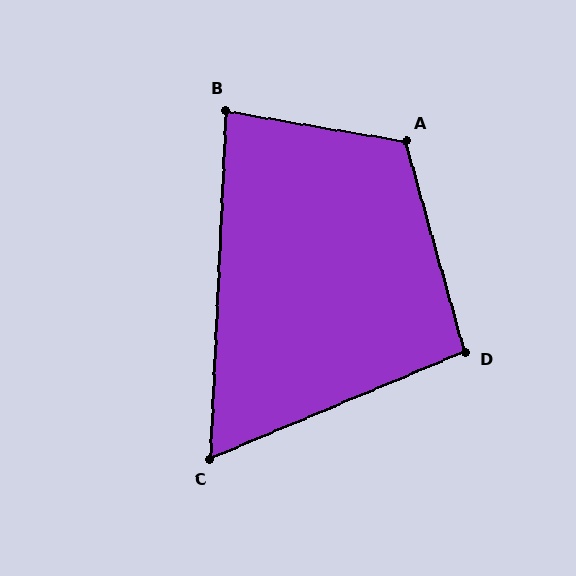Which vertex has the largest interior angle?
A, at approximately 115 degrees.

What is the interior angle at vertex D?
Approximately 97 degrees (obtuse).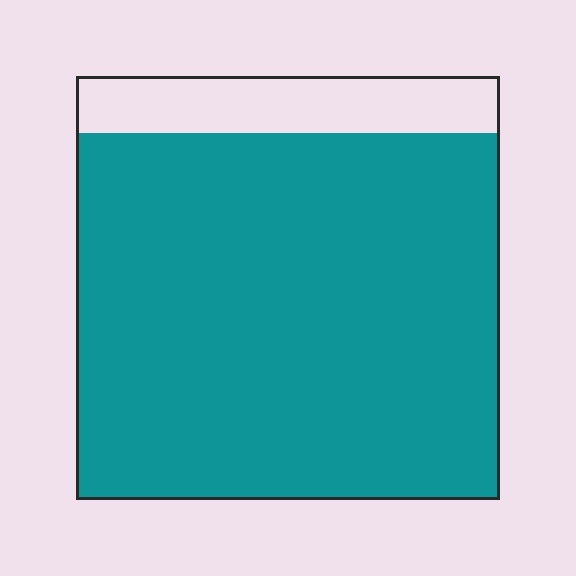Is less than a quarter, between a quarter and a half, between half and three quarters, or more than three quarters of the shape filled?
More than three quarters.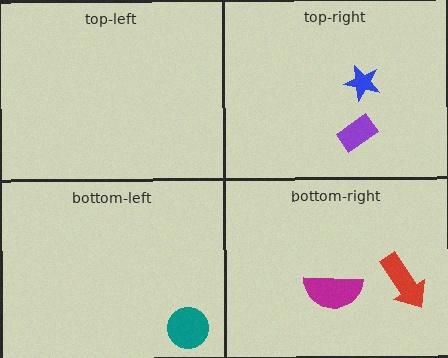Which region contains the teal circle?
The bottom-left region.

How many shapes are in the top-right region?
2.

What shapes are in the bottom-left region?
The teal circle.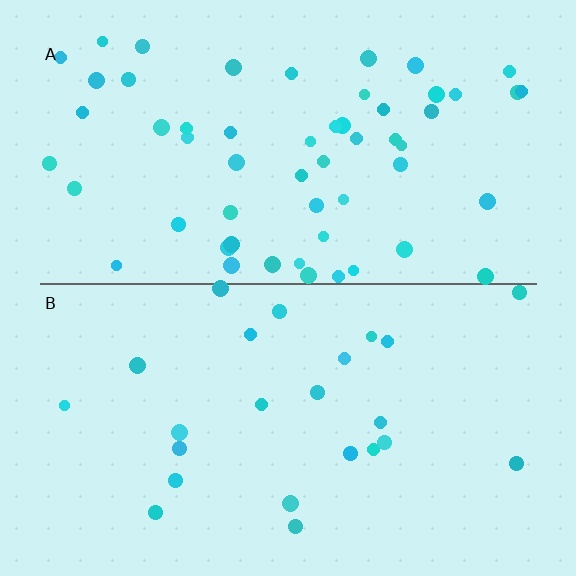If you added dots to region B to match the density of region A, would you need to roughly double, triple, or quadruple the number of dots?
Approximately double.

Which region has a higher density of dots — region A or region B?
A (the top).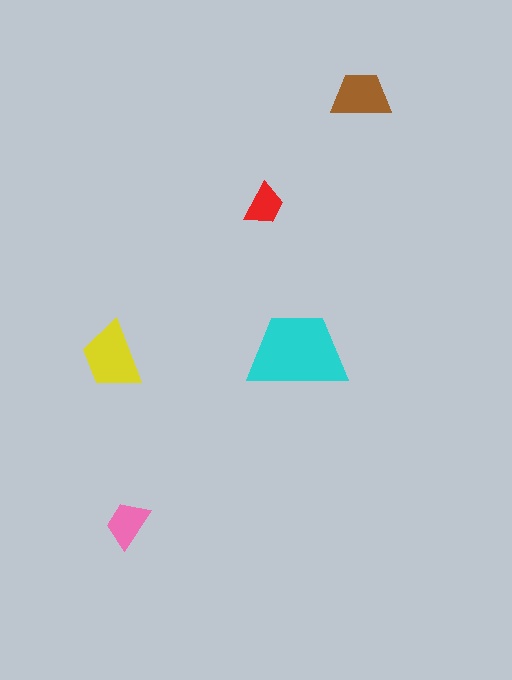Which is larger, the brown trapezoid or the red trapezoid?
The brown one.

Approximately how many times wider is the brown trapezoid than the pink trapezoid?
About 1.5 times wider.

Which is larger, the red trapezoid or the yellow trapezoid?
The yellow one.